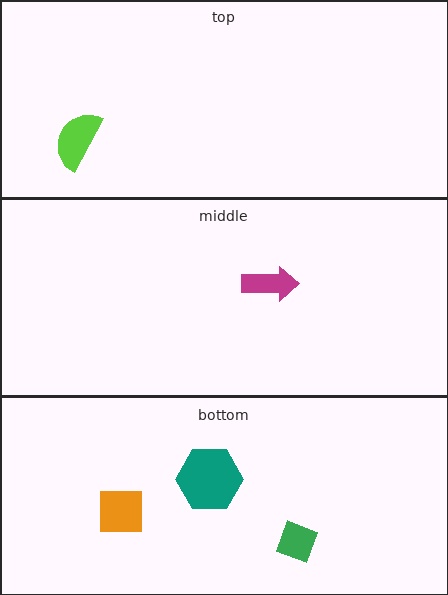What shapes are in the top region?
The lime semicircle.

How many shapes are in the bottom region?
3.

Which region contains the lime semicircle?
The top region.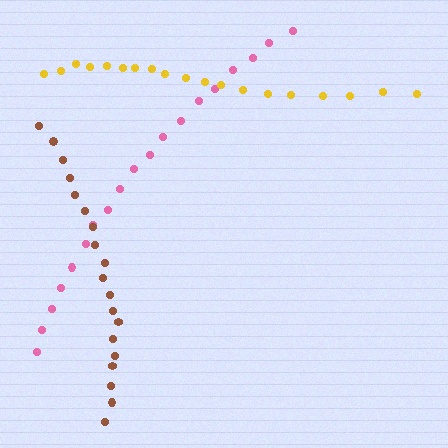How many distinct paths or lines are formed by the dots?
There are 3 distinct paths.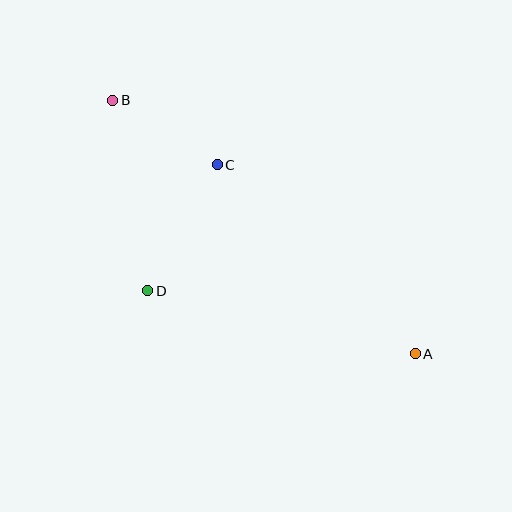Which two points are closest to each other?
Points B and C are closest to each other.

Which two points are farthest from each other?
Points A and B are farthest from each other.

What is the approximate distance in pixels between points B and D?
The distance between B and D is approximately 194 pixels.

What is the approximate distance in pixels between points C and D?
The distance between C and D is approximately 144 pixels.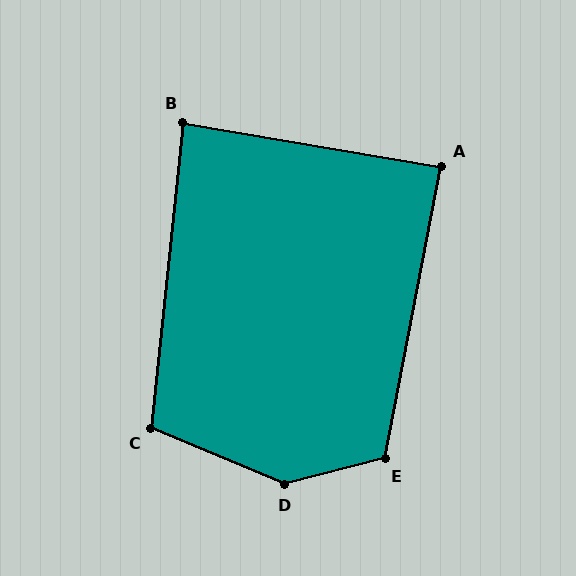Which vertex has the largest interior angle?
D, at approximately 143 degrees.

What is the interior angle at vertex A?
Approximately 89 degrees (approximately right).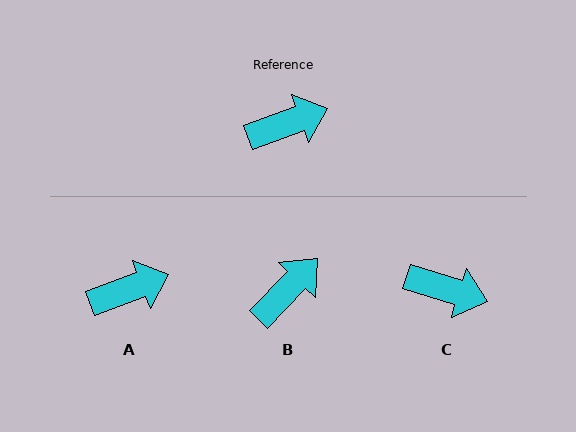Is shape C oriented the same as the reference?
No, it is off by about 38 degrees.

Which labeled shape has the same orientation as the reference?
A.